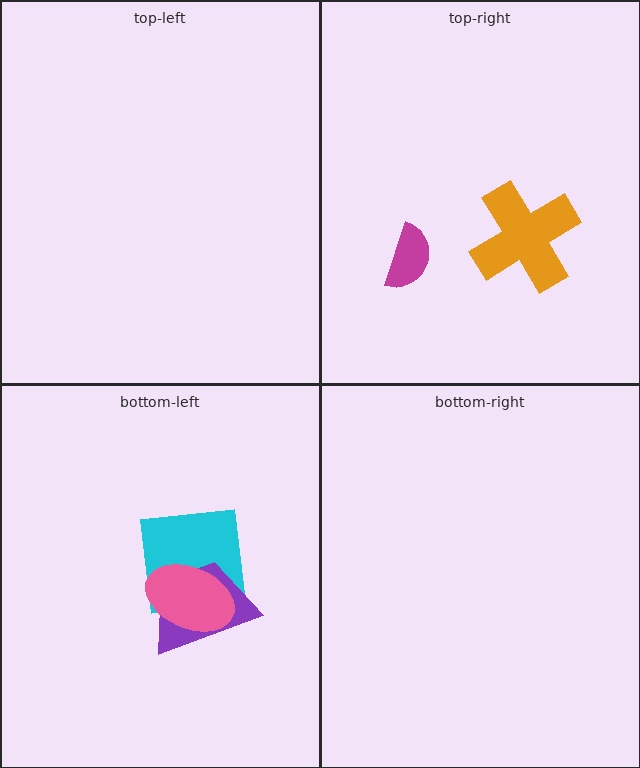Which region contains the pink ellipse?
The bottom-left region.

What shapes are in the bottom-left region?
The cyan square, the purple trapezoid, the pink ellipse.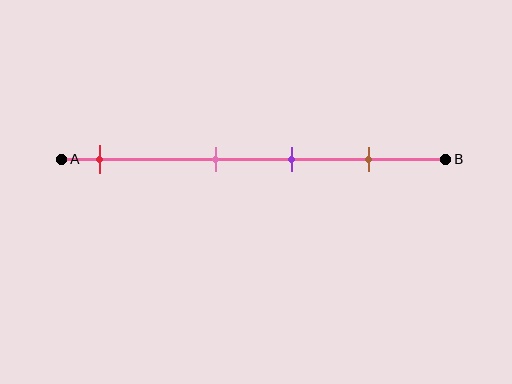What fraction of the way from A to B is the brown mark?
The brown mark is approximately 80% (0.8) of the way from A to B.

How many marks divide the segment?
There are 4 marks dividing the segment.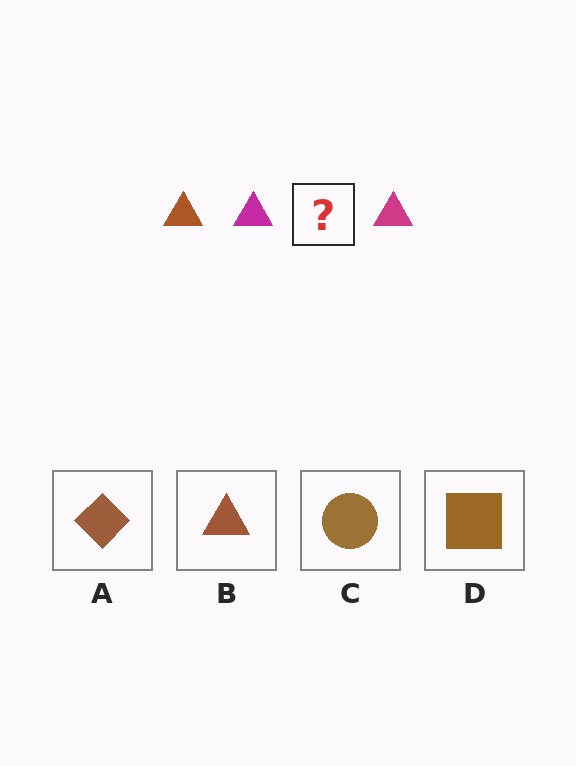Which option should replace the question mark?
Option B.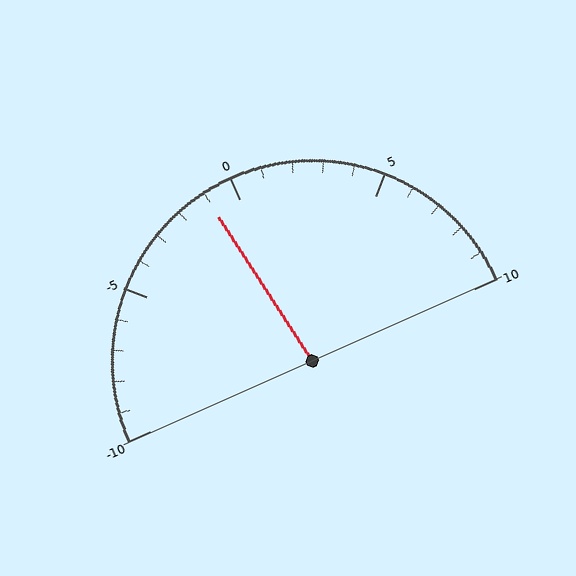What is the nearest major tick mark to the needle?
The nearest major tick mark is 0.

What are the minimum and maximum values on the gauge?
The gauge ranges from -10 to 10.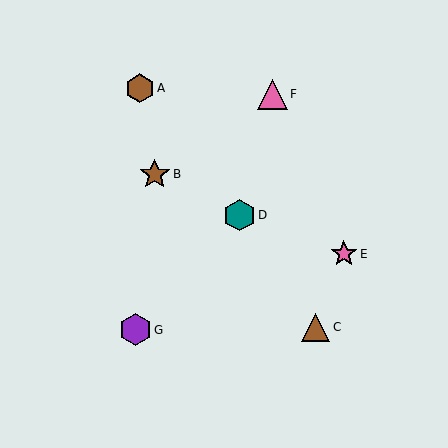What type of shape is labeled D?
Shape D is a teal hexagon.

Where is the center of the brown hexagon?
The center of the brown hexagon is at (139, 89).